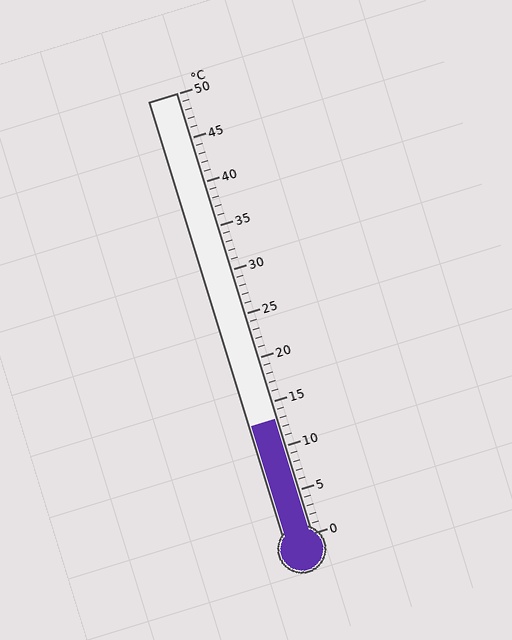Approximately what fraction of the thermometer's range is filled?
The thermometer is filled to approximately 25% of its range.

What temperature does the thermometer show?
The thermometer shows approximately 13°C.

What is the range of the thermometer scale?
The thermometer scale ranges from 0°C to 50°C.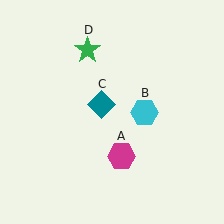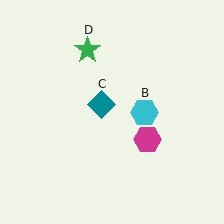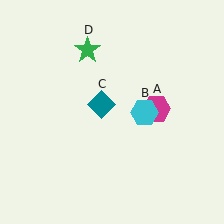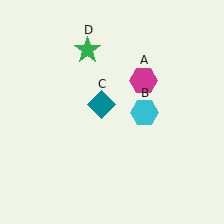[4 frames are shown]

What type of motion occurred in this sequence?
The magenta hexagon (object A) rotated counterclockwise around the center of the scene.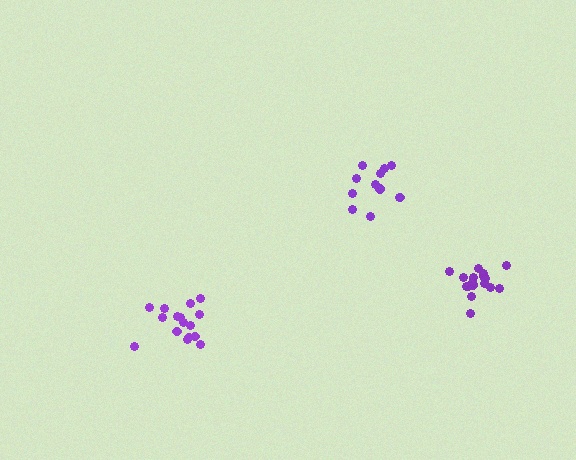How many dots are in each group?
Group 1: 12 dots, Group 2: 16 dots, Group 3: 17 dots (45 total).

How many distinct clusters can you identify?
There are 3 distinct clusters.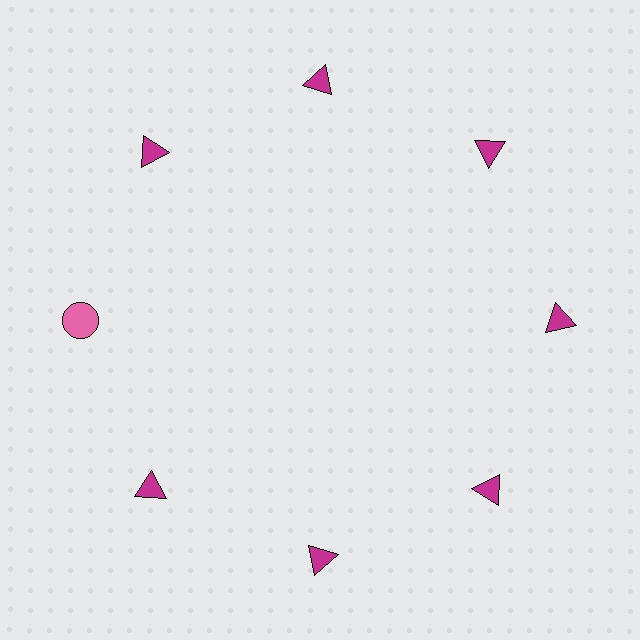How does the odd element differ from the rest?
It differs in both color (pink instead of magenta) and shape (circle instead of triangle).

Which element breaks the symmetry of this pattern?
The pink circle at roughly the 9 o'clock position breaks the symmetry. All other shapes are magenta triangles.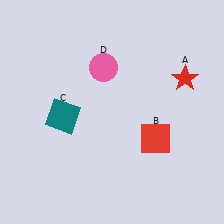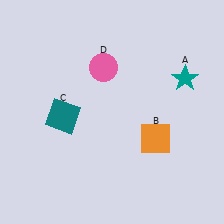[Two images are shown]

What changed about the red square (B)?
In Image 1, B is red. In Image 2, it changed to orange.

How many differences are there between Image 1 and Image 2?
There are 2 differences between the two images.